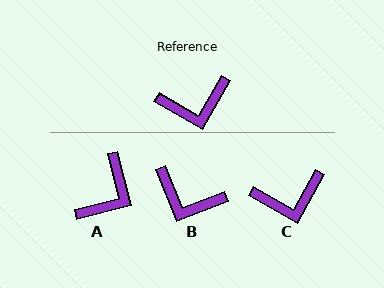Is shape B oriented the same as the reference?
No, it is off by about 39 degrees.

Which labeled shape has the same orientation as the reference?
C.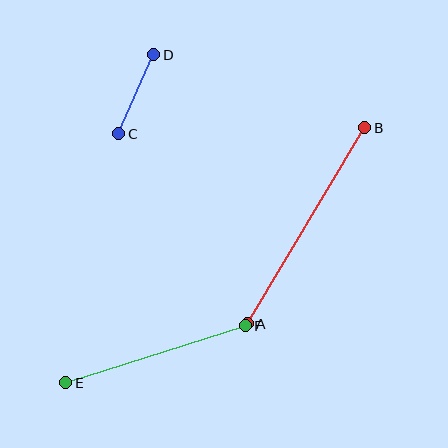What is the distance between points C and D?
The distance is approximately 86 pixels.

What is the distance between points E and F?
The distance is approximately 188 pixels.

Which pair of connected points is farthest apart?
Points A and B are farthest apart.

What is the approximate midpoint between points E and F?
The midpoint is at approximately (155, 354) pixels.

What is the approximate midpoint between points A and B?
The midpoint is at approximately (306, 226) pixels.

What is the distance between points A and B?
The distance is approximately 229 pixels.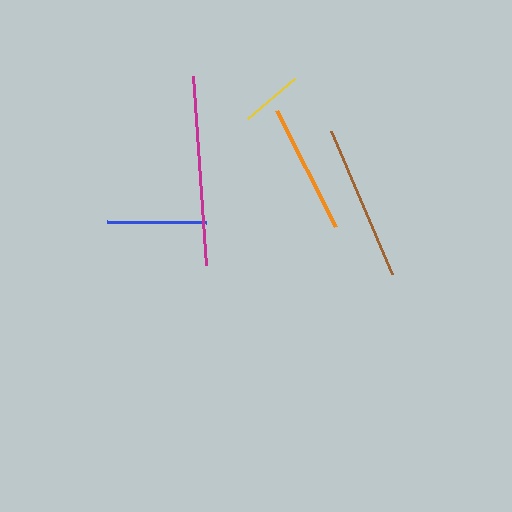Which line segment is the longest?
The magenta line is the longest at approximately 189 pixels.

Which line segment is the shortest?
The yellow line is the shortest at approximately 62 pixels.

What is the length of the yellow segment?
The yellow segment is approximately 62 pixels long.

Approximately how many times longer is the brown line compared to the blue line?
The brown line is approximately 1.6 times the length of the blue line.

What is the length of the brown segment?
The brown segment is approximately 156 pixels long.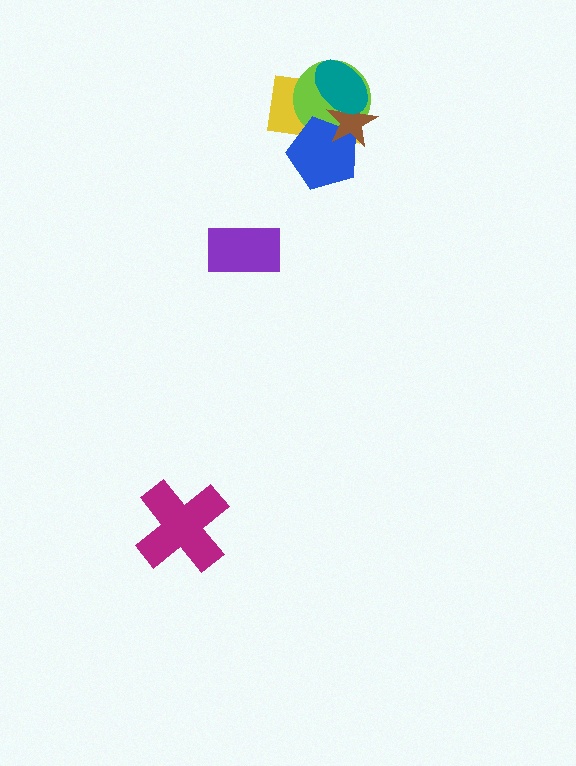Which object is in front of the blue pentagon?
The brown star is in front of the blue pentagon.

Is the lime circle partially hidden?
Yes, it is partially covered by another shape.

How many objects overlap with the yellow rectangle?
4 objects overlap with the yellow rectangle.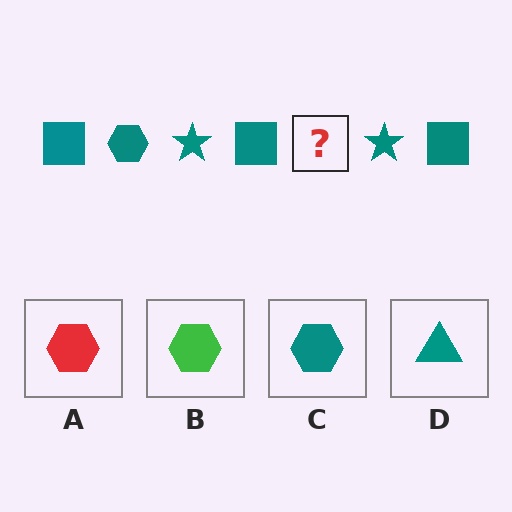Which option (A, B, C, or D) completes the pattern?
C.